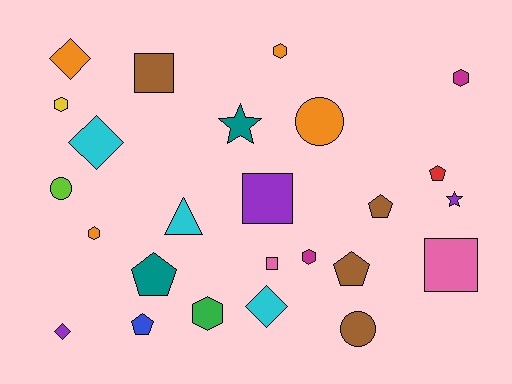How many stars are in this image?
There are 2 stars.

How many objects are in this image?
There are 25 objects.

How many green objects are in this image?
There is 1 green object.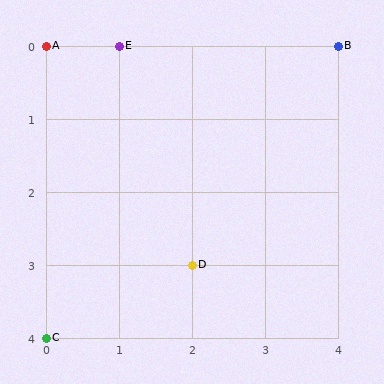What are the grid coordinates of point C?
Point C is at grid coordinates (0, 4).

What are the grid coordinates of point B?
Point B is at grid coordinates (4, 0).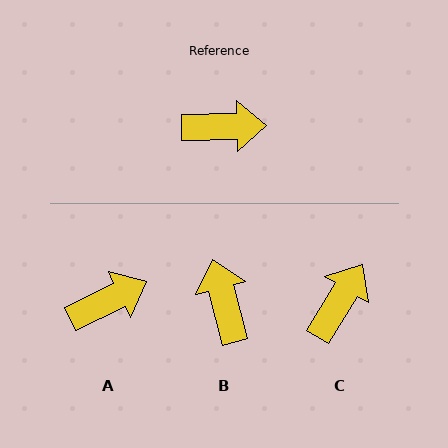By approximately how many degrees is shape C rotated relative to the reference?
Approximately 58 degrees counter-clockwise.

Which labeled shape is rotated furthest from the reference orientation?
B, about 104 degrees away.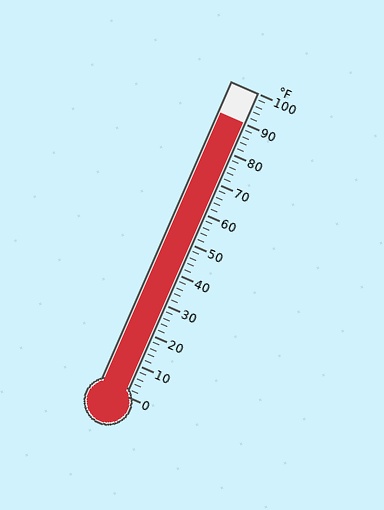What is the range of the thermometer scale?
The thermometer scale ranges from 0°F to 100°F.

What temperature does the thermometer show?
The thermometer shows approximately 90°F.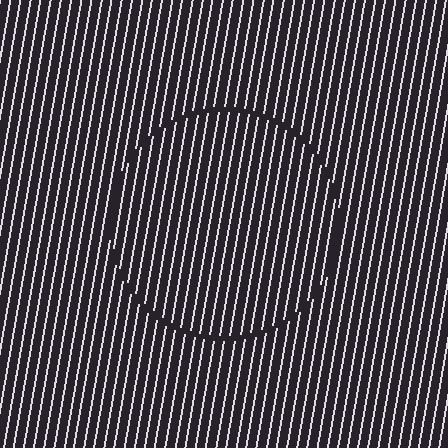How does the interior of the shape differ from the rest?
The interior of the shape contains the same grating, shifted by half a period — the contour is defined by the phase discontinuity where line-ends from the inner and outer gratings abut.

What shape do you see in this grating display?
An illusory circle. The interior of the shape contains the same grating, shifted by half a period — the contour is defined by the phase discontinuity where line-ends from the inner and outer gratings abut.